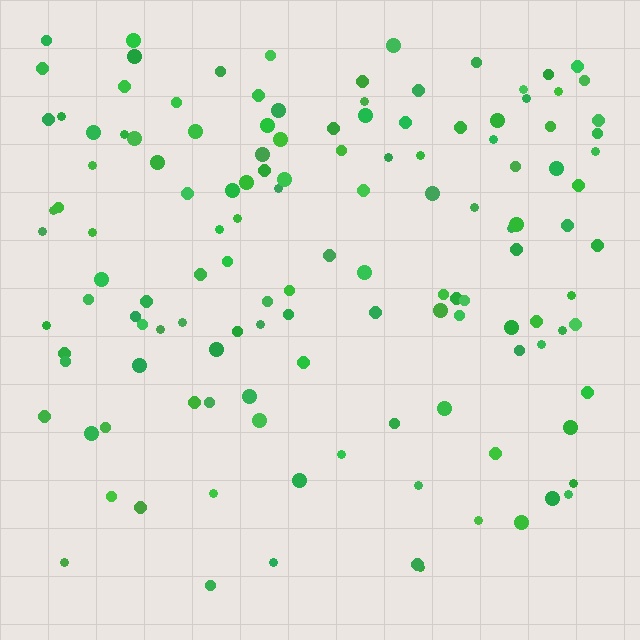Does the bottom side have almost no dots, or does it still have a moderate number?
Still a moderate number, just noticeably fewer than the top.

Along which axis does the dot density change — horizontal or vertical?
Vertical.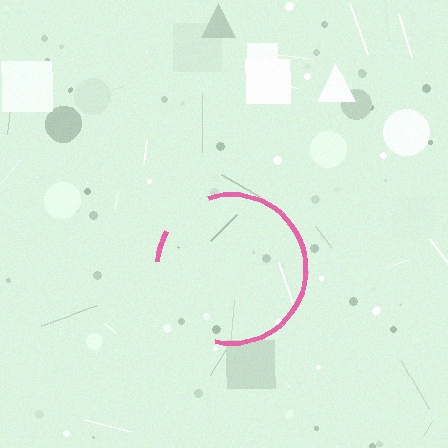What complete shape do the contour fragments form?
The contour fragments form a circle.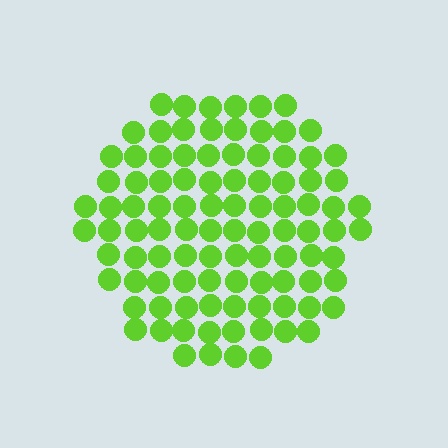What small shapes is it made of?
It is made of small circles.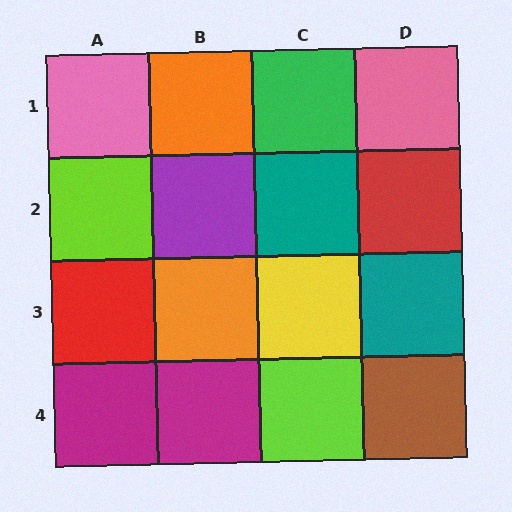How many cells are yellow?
1 cell is yellow.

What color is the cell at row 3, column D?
Teal.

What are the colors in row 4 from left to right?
Magenta, magenta, lime, brown.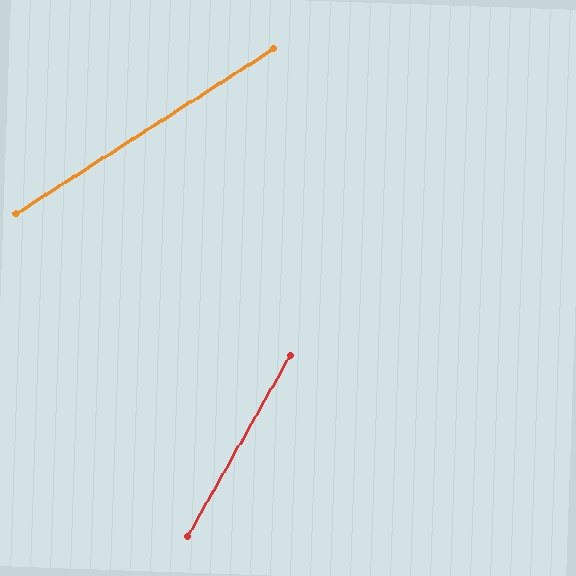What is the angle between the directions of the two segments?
Approximately 28 degrees.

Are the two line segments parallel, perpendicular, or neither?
Neither parallel nor perpendicular — they differ by about 28°.